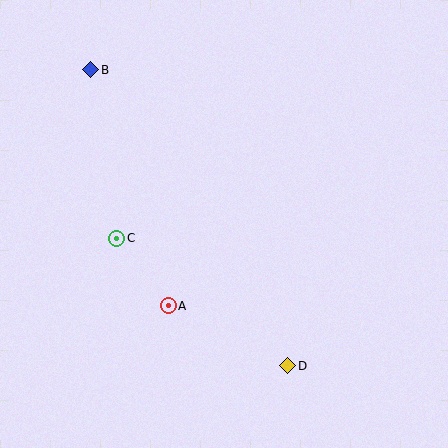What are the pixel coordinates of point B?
Point B is at (91, 70).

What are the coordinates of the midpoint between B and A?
The midpoint between B and A is at (130, 188).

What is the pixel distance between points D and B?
The distance between D and B is 356 pixels.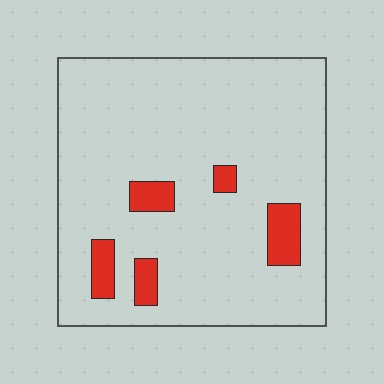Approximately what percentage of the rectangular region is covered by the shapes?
Approximately 10%.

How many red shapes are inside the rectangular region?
5.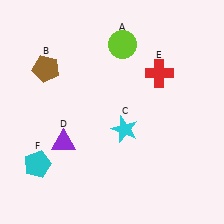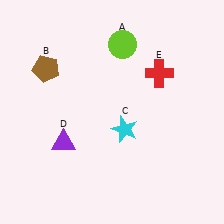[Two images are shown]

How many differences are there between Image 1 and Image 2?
There is 1 difference between the two images.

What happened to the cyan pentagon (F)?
The cyan pentagon (F) was removed in Image 2. It was in the bottom-left area of Image 1.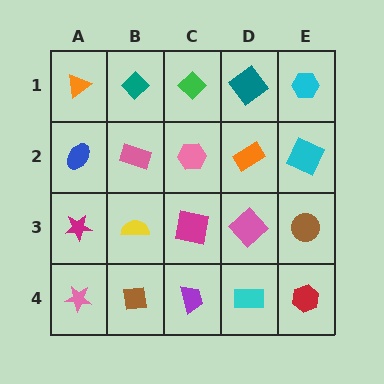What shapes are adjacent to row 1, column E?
A cyan square (row 2, column E), a teal diamond (row 1, column D).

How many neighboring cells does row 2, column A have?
3.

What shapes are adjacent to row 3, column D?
An orange rectangle (row 2, column D), a cyan rectangle (row 4, column D), a magenta square (row 3, column C), a brown circle (row 3, column E).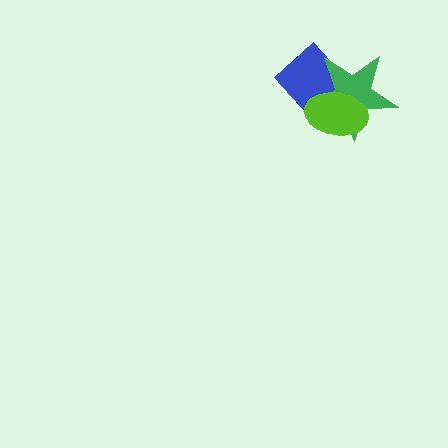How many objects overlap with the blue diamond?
2 objects overlap with the blue diamond.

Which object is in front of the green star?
The lime ellipse is in front of the green star.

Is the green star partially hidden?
Yes, it is partially covered by another shape.